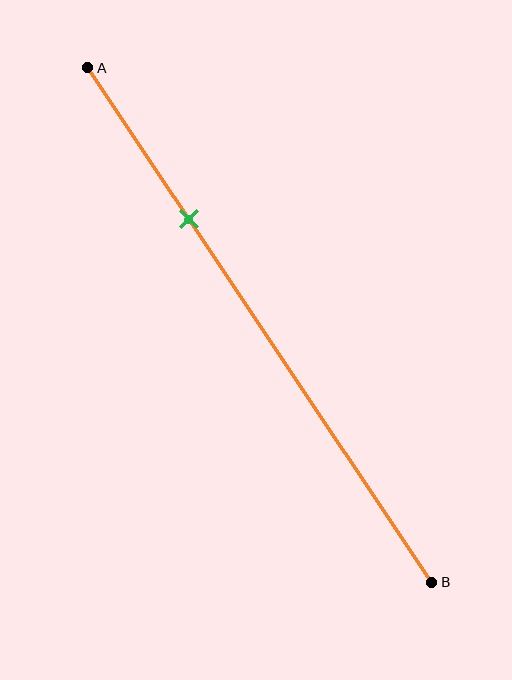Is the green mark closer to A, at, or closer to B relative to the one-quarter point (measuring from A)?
The green mark is closer to point B than the one-quarter point of segment AB.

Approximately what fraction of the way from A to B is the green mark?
The green mark is approximately 30% of the way from A to B.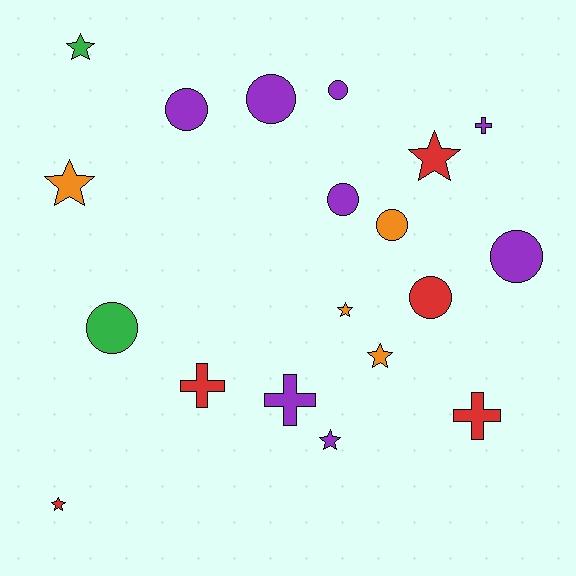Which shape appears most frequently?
Circle, with 8 objects.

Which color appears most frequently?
Purple, with 8 objects.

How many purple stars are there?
There is 1 purple star.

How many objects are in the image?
There are 19 objects.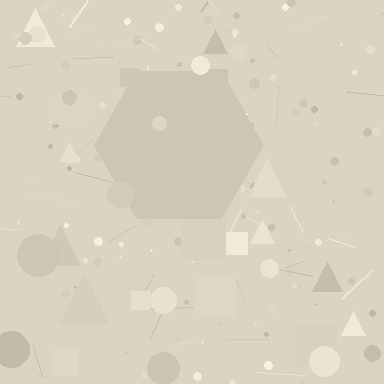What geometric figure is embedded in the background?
A hexagon is embedded in the background.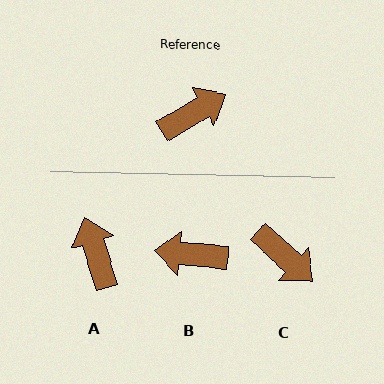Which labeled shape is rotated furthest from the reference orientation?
B, about 145 degrees away.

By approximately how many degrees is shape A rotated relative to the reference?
Approximately 77 degrees counter-clockwise.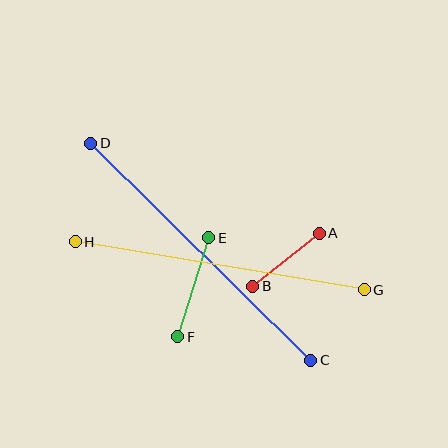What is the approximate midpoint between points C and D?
The midpoint is at approximately (201, 252) pixels.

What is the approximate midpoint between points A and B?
The midpoint is at approximately (286, 260) pixels.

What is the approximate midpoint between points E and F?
The midpoint is at approximately (193, 287) pixels.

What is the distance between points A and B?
The distance is approximately 85 pixels.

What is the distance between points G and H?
The distance is approximately 293 pixels.